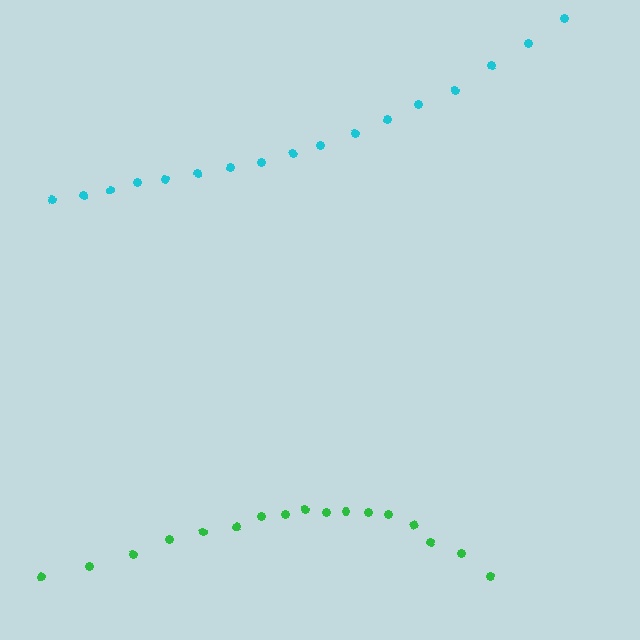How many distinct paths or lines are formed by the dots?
There are 2 distinct paths.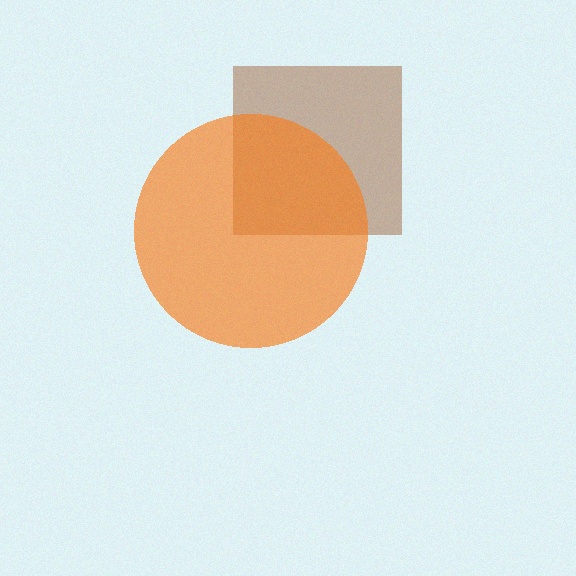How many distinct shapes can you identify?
There are 2 distinct shapes: a brown square, an orange circle.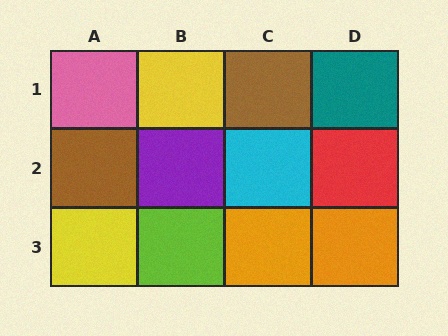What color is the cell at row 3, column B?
Lime.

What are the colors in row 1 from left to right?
Pink, yellow, brown, teal.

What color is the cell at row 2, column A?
Brown.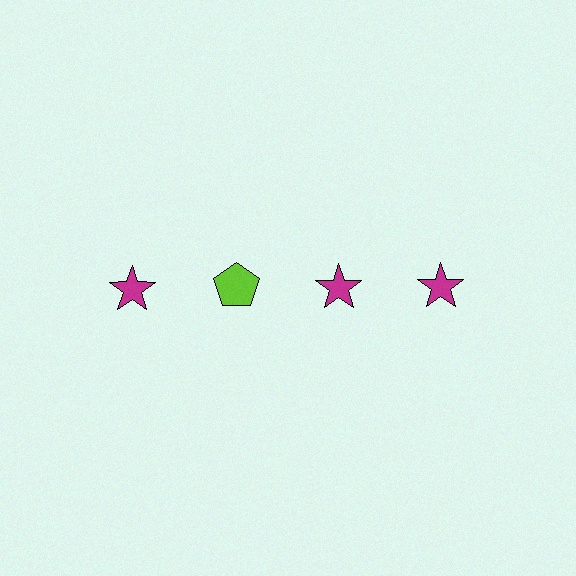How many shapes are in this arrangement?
There are 4 shapes arranged in a grid pattern.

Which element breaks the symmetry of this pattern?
The lime pentagon in the top row, second from left column breaks the symmetry. All other shapes are magenta stars.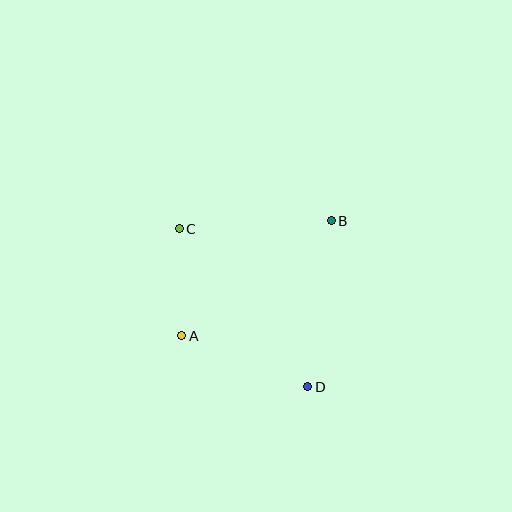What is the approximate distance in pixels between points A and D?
The distance between A and D is approximately 136 pixels.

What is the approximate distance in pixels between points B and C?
The distance between B and C is approximately 152 pixels.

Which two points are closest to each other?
Points A and C are closest to each other.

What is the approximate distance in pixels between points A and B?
The distance between A and B is approximately 189 pixels.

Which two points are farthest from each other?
Points C and D are farthest from each other.